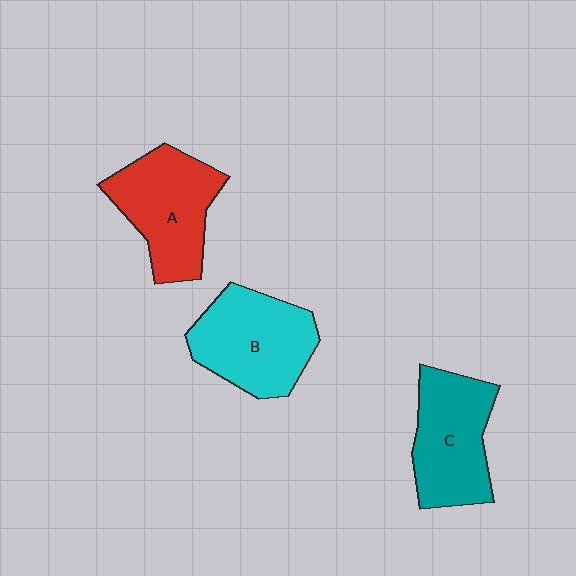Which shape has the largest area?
Shape B (cyan).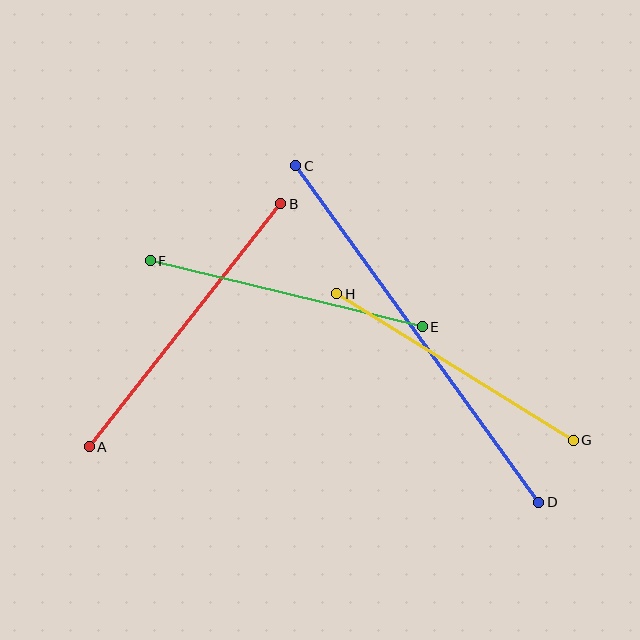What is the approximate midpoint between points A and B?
The midpoint is at approximately (185, 325) pixels.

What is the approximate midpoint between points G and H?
The midpoint is at approximately (455, 367) pixels.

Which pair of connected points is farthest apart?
Points C and D are farthest apart.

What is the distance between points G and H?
The distance is approximately 278 pixels.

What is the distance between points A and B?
The distance is approximately 310 pixels.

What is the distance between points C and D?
The distance is approximately 415 pixels.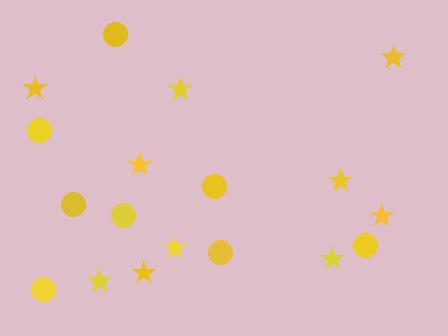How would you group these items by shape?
There are 2 groups: one group of stars (10) and one group of circles (8).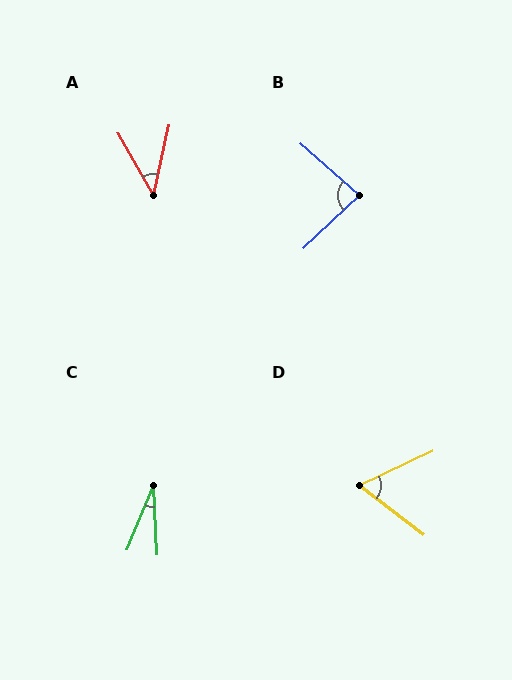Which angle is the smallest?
C, at approximately 25 degrees.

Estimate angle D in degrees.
Approximately 62 degrees.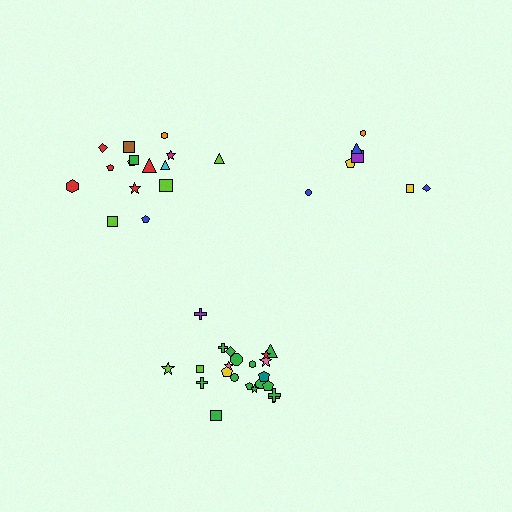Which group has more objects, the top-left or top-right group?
The top-left group.